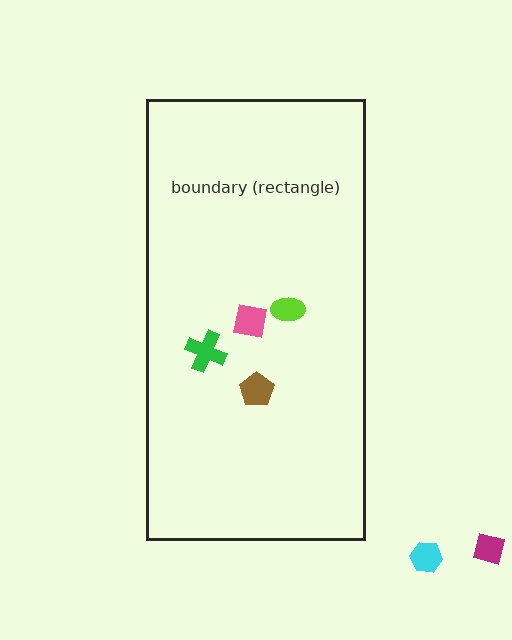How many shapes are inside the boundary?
4 inside, 2 outside.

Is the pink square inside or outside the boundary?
Inside.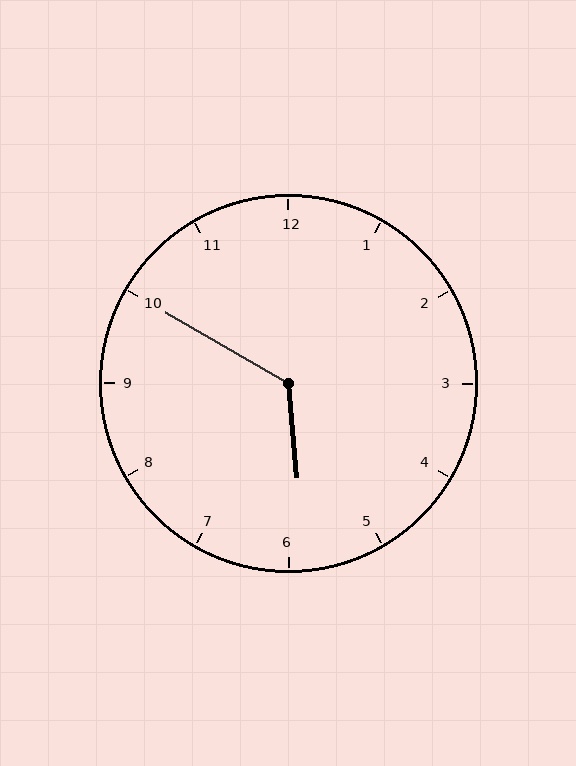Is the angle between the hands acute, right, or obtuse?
It is obtuse.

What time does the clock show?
5:50.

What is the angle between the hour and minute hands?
Approximately 125 degrees.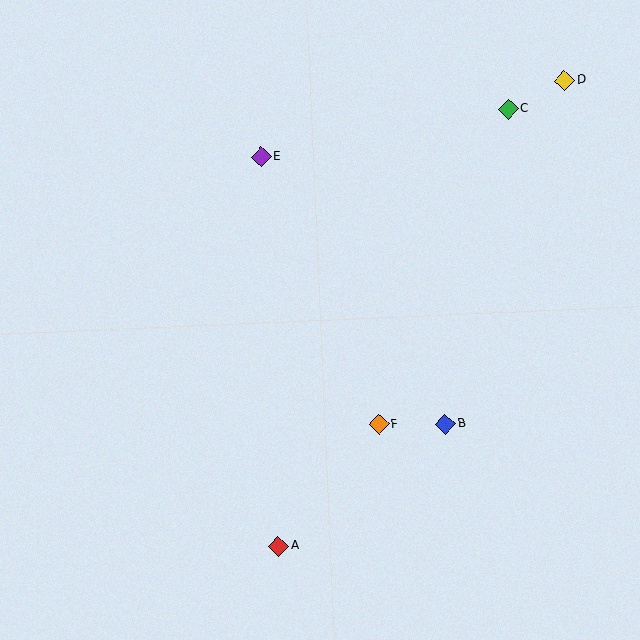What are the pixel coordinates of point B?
Point B is at (445, 424).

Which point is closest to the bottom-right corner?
Point B is closest to the bottom-right corner.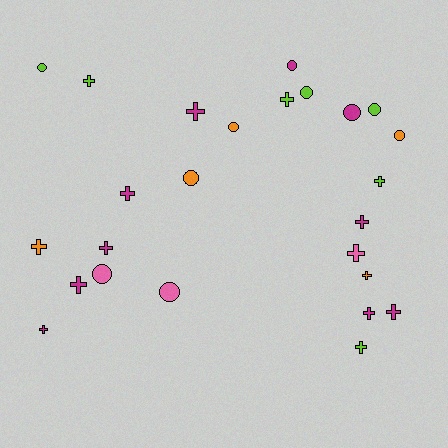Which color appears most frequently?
Magenta, with 10 objects.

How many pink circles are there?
There are 2 pink circles.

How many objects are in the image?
There are 25 objects.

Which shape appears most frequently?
Cross, with 15 objects.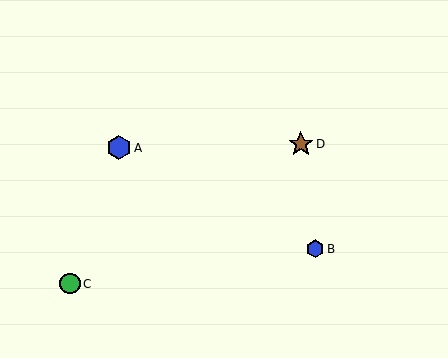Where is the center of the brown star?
The center of the brown star is at (301, 144).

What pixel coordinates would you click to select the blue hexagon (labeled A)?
Click at (119, 148) to select the blue hexagon A.